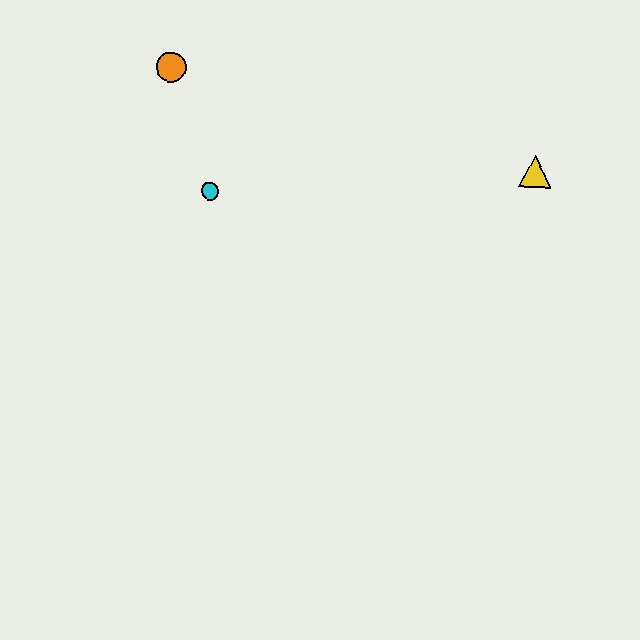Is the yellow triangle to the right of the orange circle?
Yes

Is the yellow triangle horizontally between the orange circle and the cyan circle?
No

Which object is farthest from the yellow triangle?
The orange circle is farthest from the yellow triangle.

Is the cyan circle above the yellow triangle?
No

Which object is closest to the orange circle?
The cyan circle is closest to the orange circle.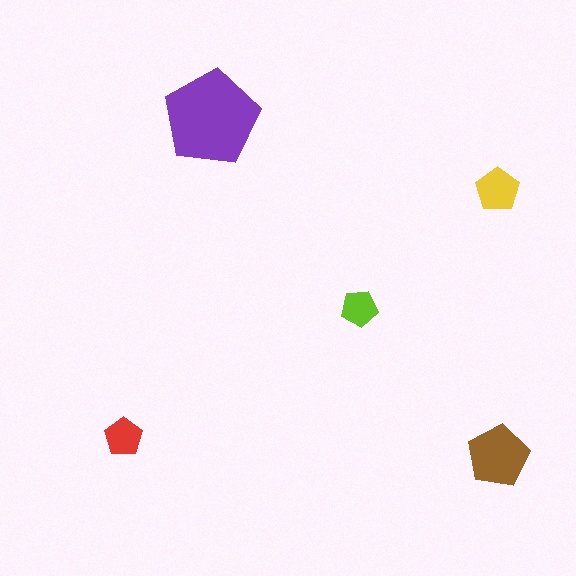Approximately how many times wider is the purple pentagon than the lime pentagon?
About 2.5 times wider.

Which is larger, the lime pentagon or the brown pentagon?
The brown one.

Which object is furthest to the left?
The red pentagon is leftmost.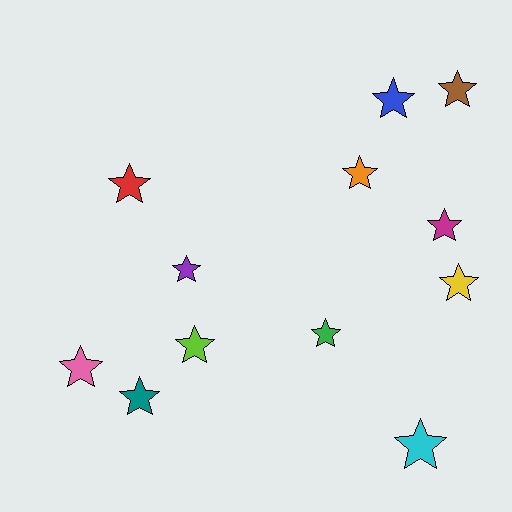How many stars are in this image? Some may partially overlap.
There are 12 stars.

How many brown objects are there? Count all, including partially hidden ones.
There is 1 brown object.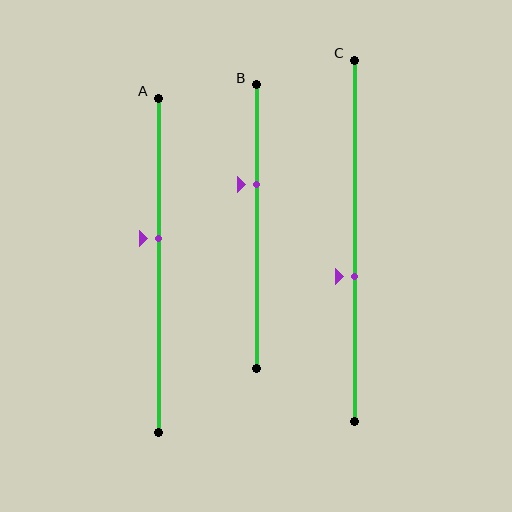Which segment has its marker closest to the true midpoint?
Segment A has its marker closest to the true midpoint.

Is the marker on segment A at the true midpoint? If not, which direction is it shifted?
No, the marker on segment A is shifted upward by about 8% of the segment length.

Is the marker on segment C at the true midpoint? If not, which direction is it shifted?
No, the marker on segment C is shifted downward by about 10% of the segment length.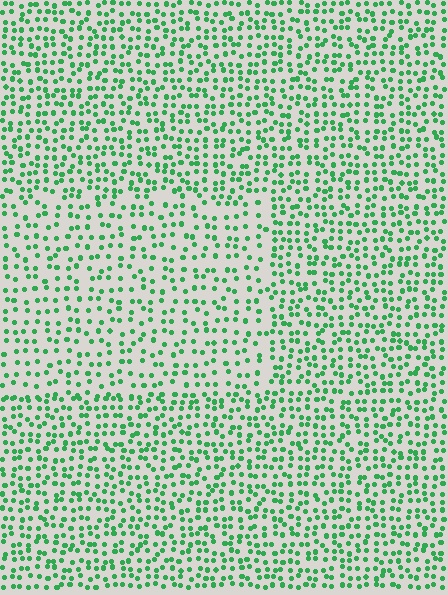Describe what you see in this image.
The image contains small green elements arranged at two different densities. A rectangle-shaped region is visible where the elements are less densely packed than the surrounding area.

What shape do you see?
I see a rectangle.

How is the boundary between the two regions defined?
The boundary is defined by a change in element density (approximately 1.6x ratio). All elements are the same color, size, and shape.